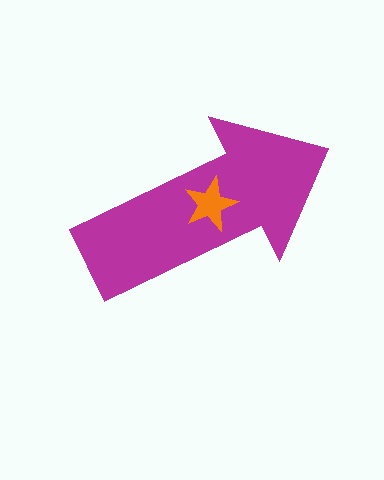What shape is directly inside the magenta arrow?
The orange star.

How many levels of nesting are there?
2.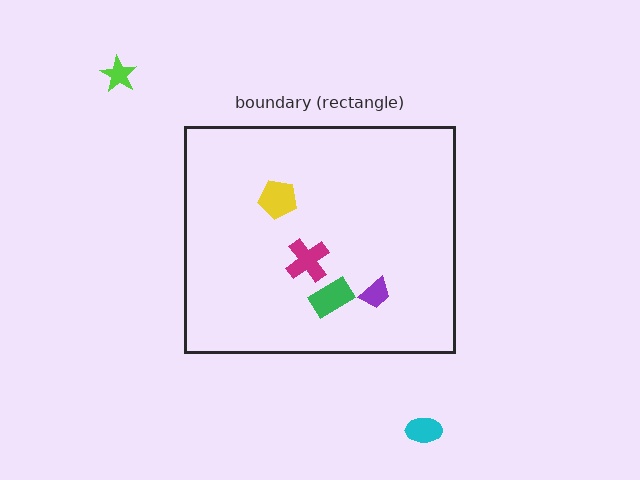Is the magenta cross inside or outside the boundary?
Inside.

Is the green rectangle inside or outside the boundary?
Inside.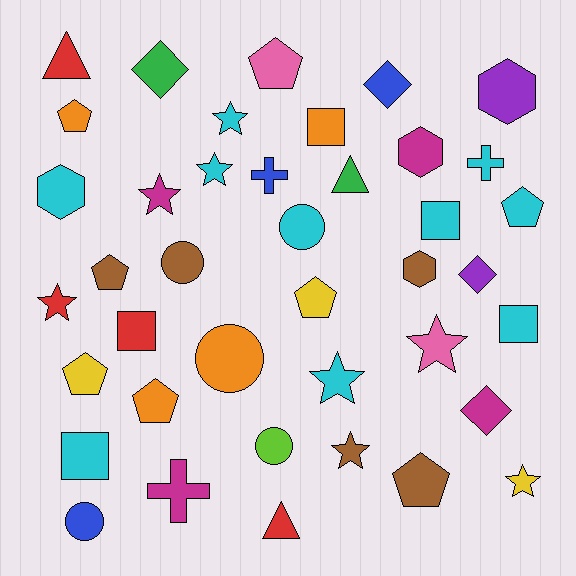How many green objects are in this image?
There are 2 green objects.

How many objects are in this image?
There are 40 objects.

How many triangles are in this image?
There are 3 triangles.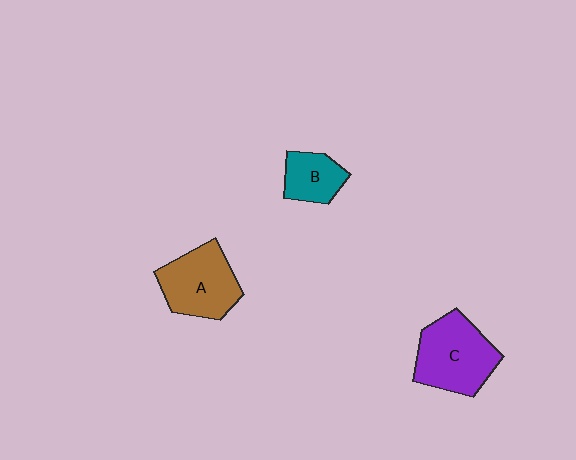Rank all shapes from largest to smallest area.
From largest to smallest: C (purple), A (brown), B (teal).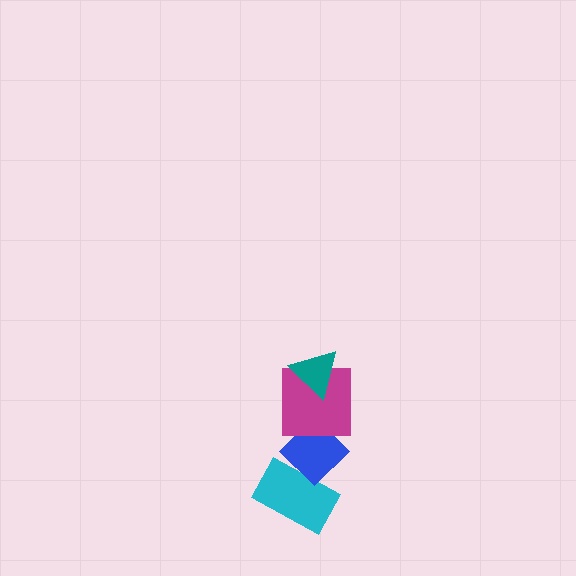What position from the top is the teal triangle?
The teal triangle is 1st from the top.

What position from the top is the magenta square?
The magenta square is 2nd from the top.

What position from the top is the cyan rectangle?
The cyan rectangle is 4th from the top.